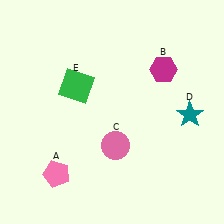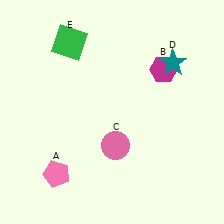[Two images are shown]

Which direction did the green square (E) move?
The green square (E) moved up.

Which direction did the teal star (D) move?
The teal star (D) moved up.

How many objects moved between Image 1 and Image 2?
2 objects moved between the two images.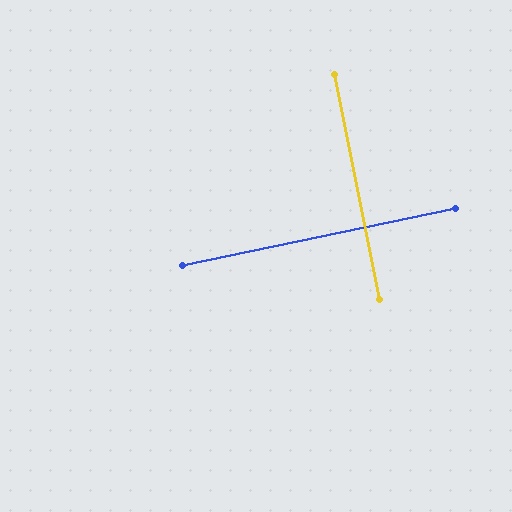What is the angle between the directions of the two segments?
Approximately 89 degrees.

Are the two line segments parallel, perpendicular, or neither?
Perpendicular — they meet at approximately 89°.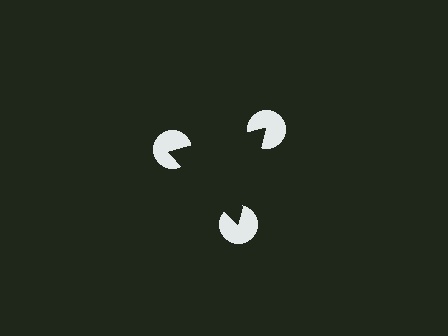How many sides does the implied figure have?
3 sides.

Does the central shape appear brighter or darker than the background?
It typically appears slightly darker than the background, even though no actual brightness change is drawn.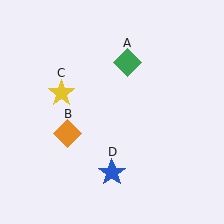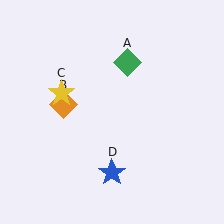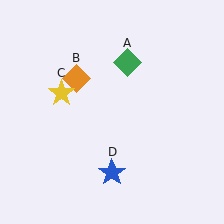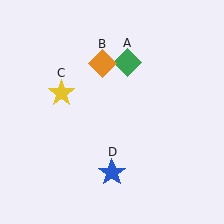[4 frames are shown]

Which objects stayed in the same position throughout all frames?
Green diamond (object A) and yellow star (object C) and blue star (object D) remained stationary.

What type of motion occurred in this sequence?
The orange diamond (object B) rotated clockwise around the center of the scene.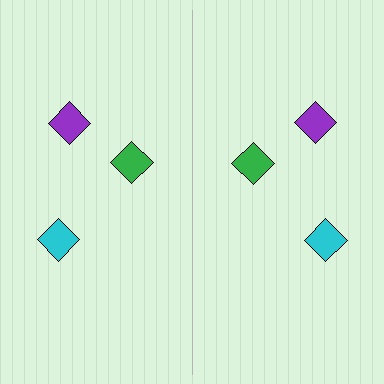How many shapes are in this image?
There are 6 shapes in this image.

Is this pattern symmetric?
Yes, this pattern has bilateral (reflection) symmetry.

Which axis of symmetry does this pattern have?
The pattern has a vertical axis of symmetry running through the center of the image.